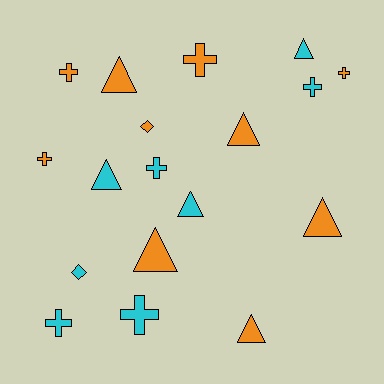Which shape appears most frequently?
Cross, with 8 objects.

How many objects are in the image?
There are 18 objects.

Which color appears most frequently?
Orange, with 10 objects.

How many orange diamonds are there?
There is 1 orange diamond.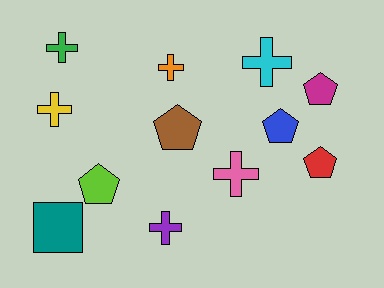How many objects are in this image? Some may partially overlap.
There are 12 objects.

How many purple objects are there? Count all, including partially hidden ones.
There is 1 purple object.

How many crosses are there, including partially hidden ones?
There are 6 crosses.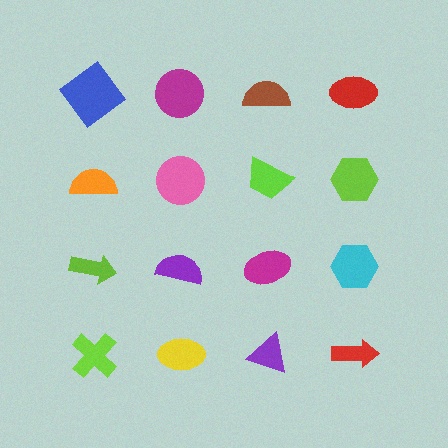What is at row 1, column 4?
A red ellipse.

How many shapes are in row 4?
4 shapes.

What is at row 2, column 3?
A lime trapezoid.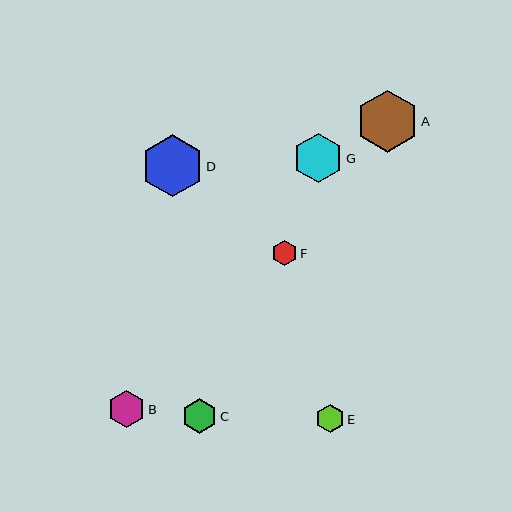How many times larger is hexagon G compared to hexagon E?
Hexagon G is approximately 1.7 times the size of hexagon E.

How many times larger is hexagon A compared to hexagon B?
Hexagon A is approximately 1.7 times the size of hexagon B.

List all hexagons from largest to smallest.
From largest to smallest: A, D, G, B, C, E, F.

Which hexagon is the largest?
Hexagon A is the largest with a size of approximately 62 pixels.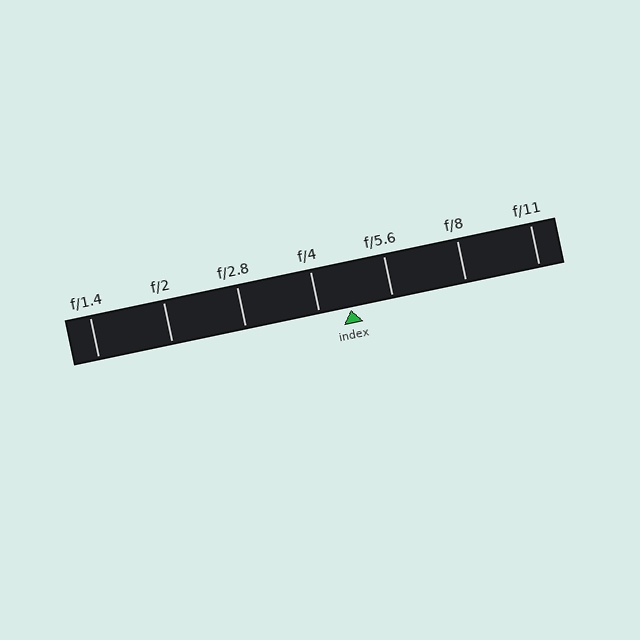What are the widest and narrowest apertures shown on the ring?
The widest aperture shown is f/1.4 and the narrowest is f/11.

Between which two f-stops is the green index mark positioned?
The index mark is between f/4 and f/5.6.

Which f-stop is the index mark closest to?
The index mark is closest to f/4.